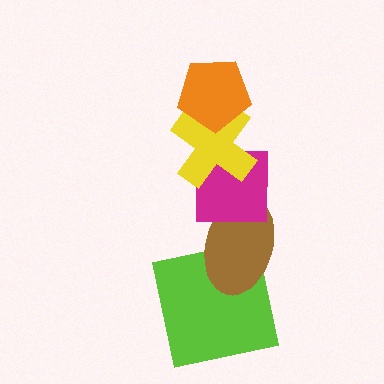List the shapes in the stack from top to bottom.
From top to bottom: the orange pentagon, the yellow cross, the magenta square, the brown ellipse, the lime square.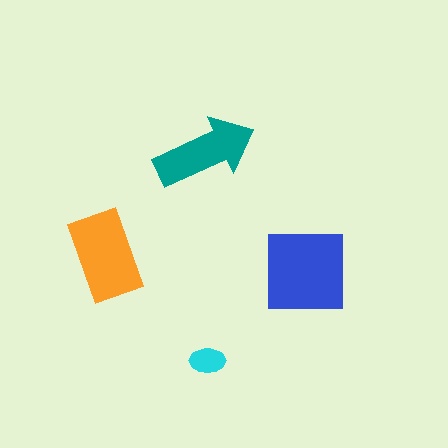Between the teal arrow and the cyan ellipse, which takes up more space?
The teal arrow.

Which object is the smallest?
The cyan ellipse.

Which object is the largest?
The blue square.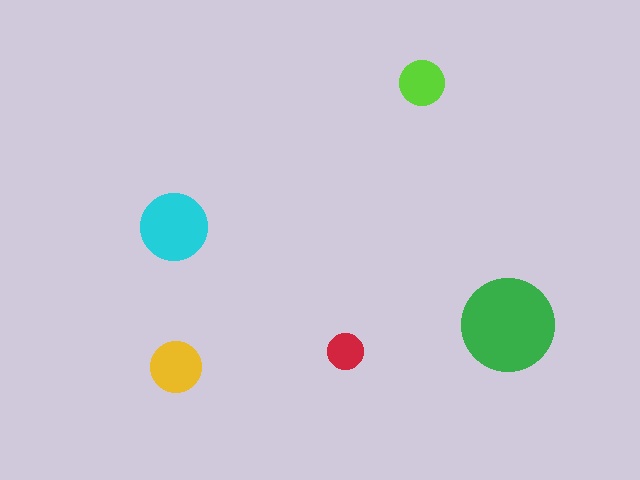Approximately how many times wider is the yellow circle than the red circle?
About 1.5 times wider.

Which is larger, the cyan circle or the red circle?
The cyan one.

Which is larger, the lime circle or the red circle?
The lime one.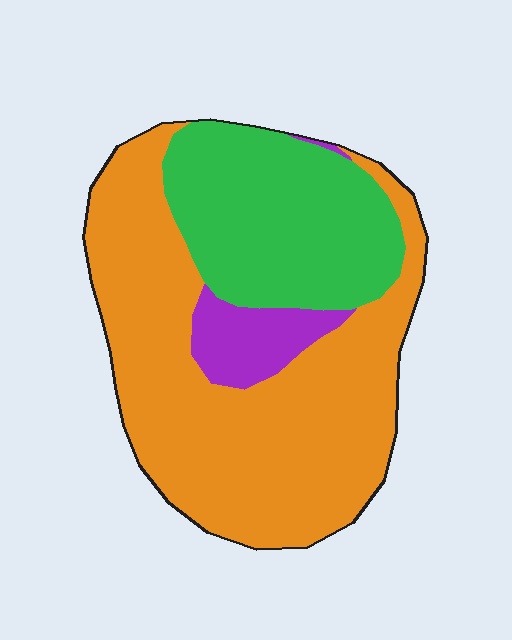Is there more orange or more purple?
Orange.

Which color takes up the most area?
Orange, at roughly 60%.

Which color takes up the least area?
Purple, at roughly 10%.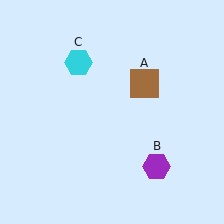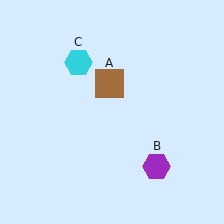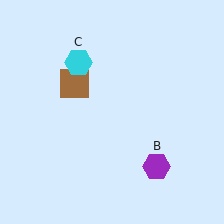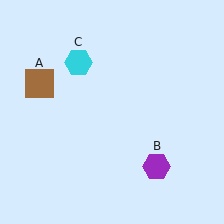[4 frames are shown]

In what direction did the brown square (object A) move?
The brown square (object A) moved left.